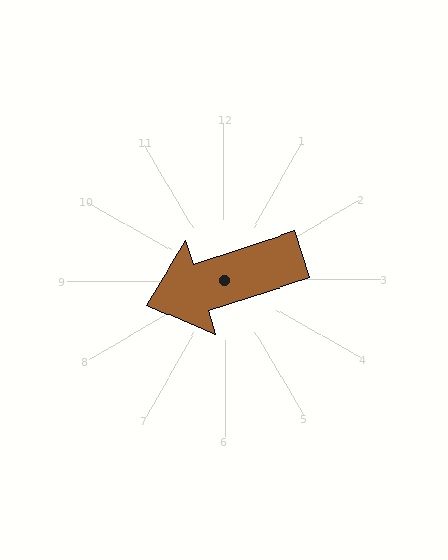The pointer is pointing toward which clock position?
Roughly 8 o'clock.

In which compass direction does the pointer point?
West.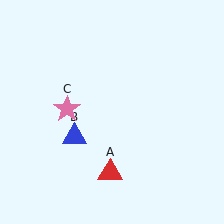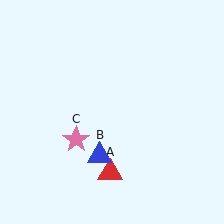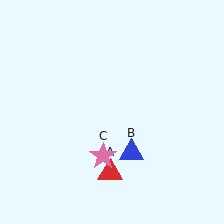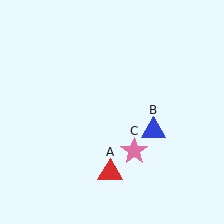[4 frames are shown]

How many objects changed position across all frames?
2 objects changed position: blue triangle (object B), pink star (object C).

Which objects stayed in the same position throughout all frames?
Red triangle (object A) remained stationary.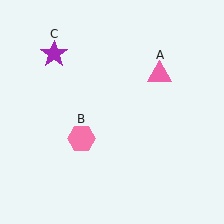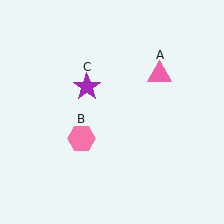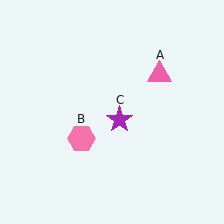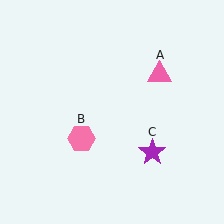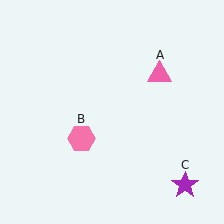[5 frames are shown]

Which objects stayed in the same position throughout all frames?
Pink triangle (object A) and pink hexagon (object B) remained stationary.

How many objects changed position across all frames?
1 object changed position: purple star (object C).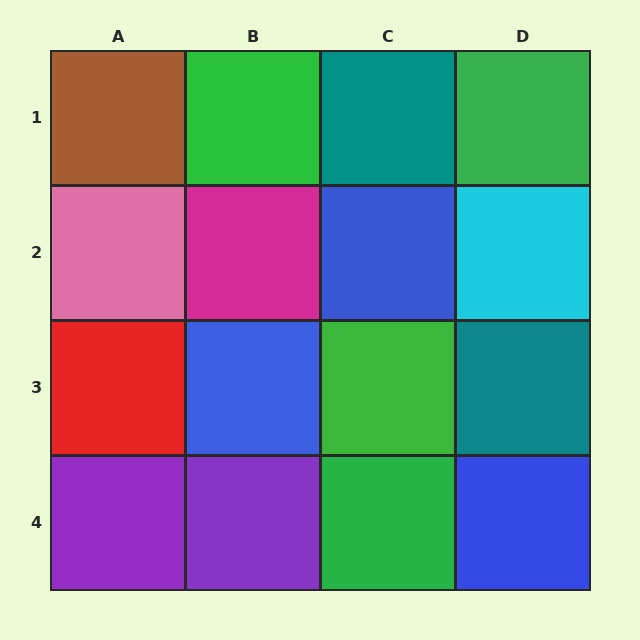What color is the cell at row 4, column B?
Purple.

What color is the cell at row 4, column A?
Purple.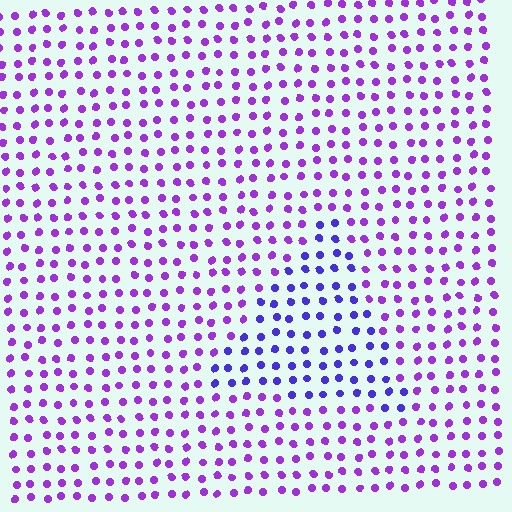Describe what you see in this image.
The image is filled with small purple elements in a uniform arrangement. A triangle-shaped region is visible where the elements are tinted to a slightly different hue, forming a subtle color boundary.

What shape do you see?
I see a triangle.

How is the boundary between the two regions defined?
The boundary is defined purely by a slight shift in hue (about 32 degrees). Spacing, size, and orientation are identical on both sides.